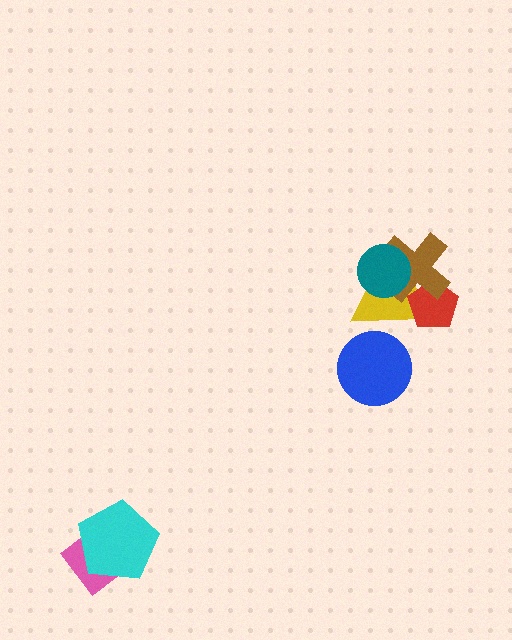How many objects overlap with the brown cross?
3 objects overlap with the brown cross.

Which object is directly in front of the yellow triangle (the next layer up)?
The red pentagon is directly in front of the yellow triangle.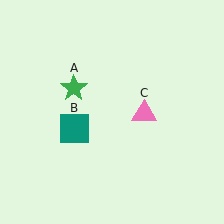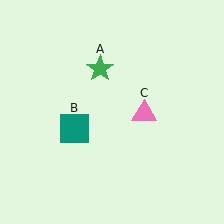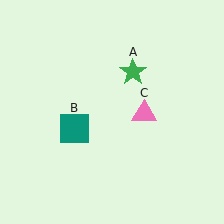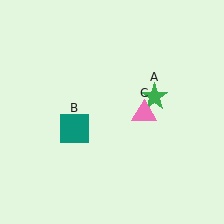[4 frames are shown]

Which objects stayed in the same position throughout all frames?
Teal square (object B) and pink triangle (object C) remained stationary.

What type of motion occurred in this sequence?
The green star (object A) rotated clockwise around the center of the scene.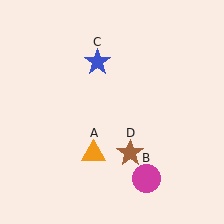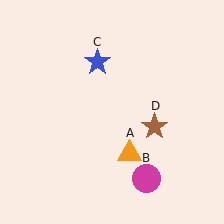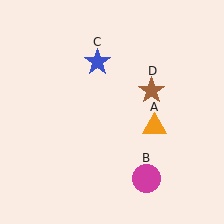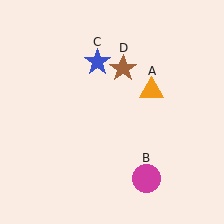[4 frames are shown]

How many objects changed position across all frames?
2 objects changed position: orange triangle (object A), brown star (object D).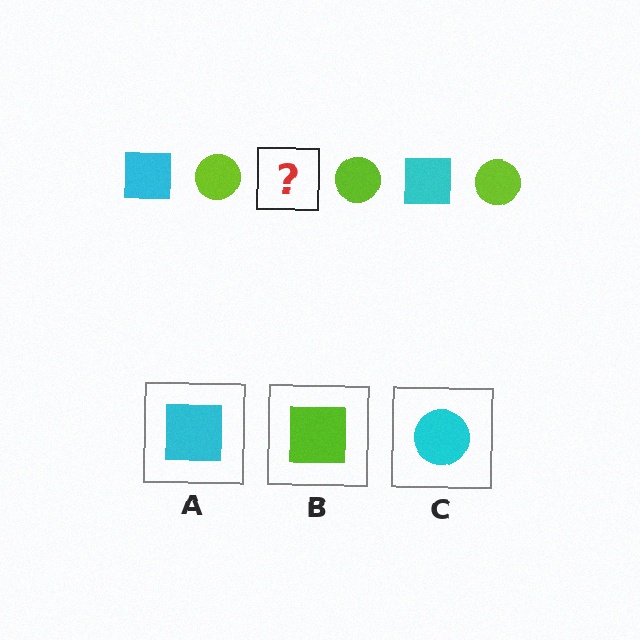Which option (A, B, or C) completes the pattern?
A.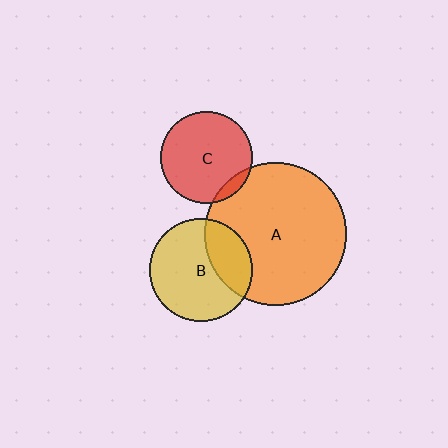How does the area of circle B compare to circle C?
Approximately 1.3 times.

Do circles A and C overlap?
Yes.